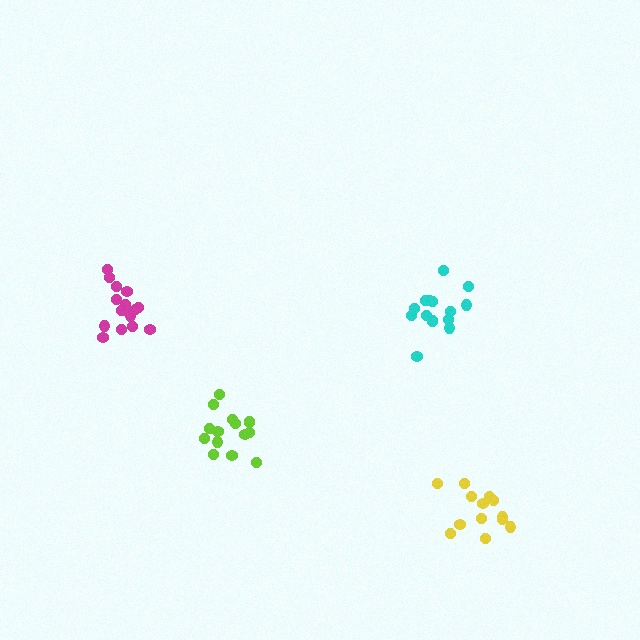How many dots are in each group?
Group 1: 16 dots, Group 2: 15 dots, Group 3: 15 dots, Group 4: 13 dots (59 total).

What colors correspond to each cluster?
The clusters are colored: magenta, cyan, lime, yellow.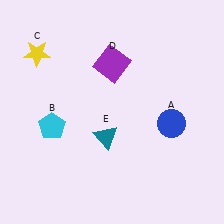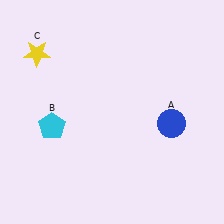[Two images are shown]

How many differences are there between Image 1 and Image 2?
There are 2 differences between the two images.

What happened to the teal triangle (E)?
The teal triangle (E) was removed in Image 2. It was in the bottom-left area of Image 1.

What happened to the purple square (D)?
The purple square (D) was removed in Image 2. It was in the top-right area of Image 1.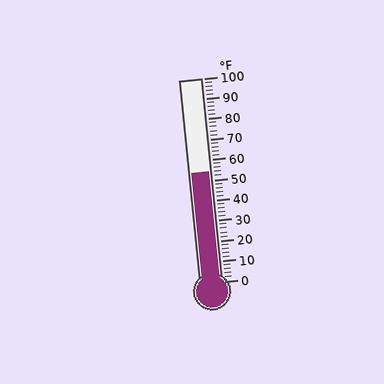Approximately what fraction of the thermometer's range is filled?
The thermometer is filled to approximately 55% of its range.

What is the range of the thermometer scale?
The thermometer scale ranges from 0°F to 100°F.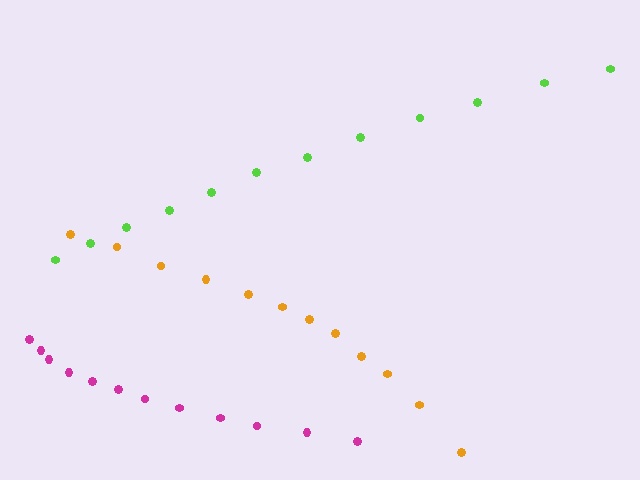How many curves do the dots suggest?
There are 3 distinct paths.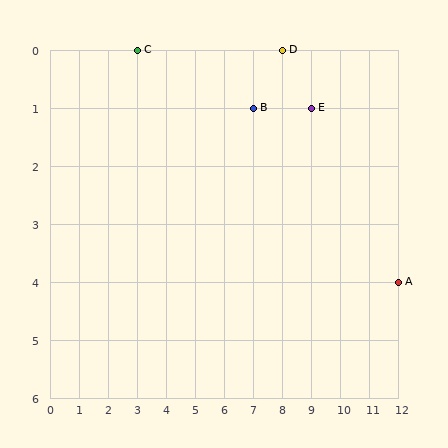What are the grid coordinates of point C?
Point C is at grid coordinates (3, 0).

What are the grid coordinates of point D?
Point D is at grid coordinates (8, 0).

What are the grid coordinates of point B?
Point B is at grid coordinates (7, 1).